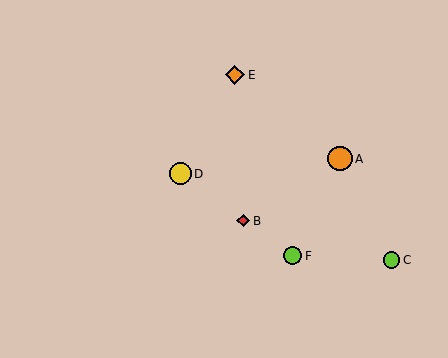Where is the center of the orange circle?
The center of the orange circle is at (340, 159).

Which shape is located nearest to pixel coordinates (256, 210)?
The red diamond (labeled B) at (243, 221) is nearest to that location.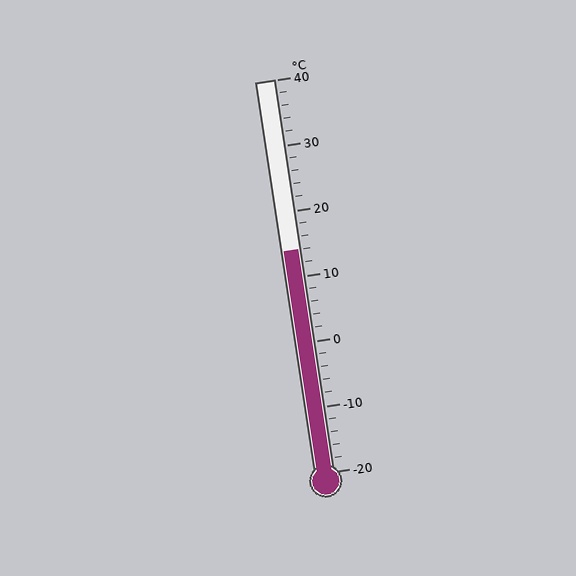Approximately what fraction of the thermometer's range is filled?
The thermometer is filled to approximately 55% of its range.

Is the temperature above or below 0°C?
The temperature is above 0°C.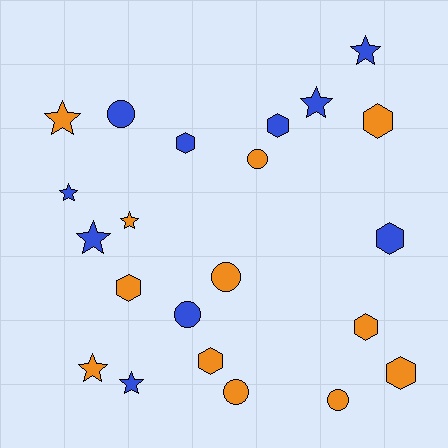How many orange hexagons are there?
There are 5 orange hexagons.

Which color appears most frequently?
Orange, with 12 objects.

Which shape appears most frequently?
Star, with 8 objects.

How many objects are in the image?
There are 22 objects.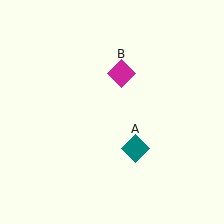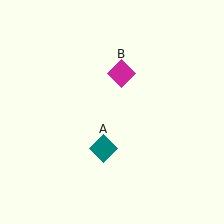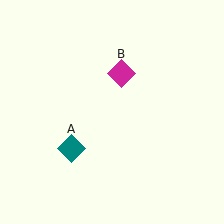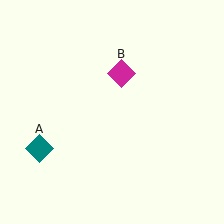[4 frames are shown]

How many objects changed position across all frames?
1 object changed position: teal diamond (object A).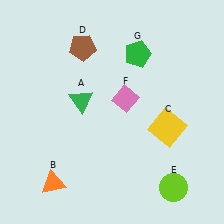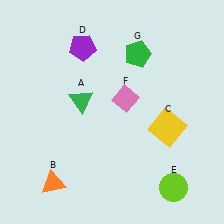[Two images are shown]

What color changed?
The pentagon (D) changed from brown in Image 1 to purple in Image 2.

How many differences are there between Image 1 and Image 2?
There is 1 difference between the two images.